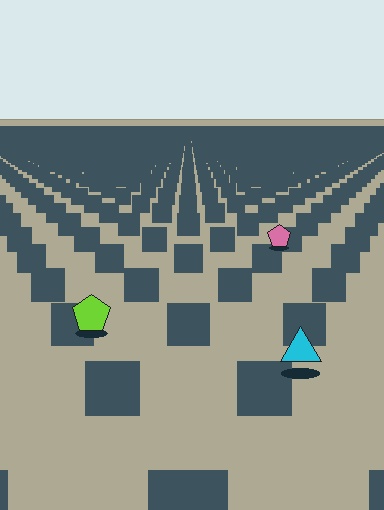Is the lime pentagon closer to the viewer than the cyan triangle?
No. The cyan triangle is closer — you can tell from the texture gradient: the ground texture is coarser near it.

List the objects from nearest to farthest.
From nearest to farthest: the cyan triangle, the lime pentagon, the pink pentagon.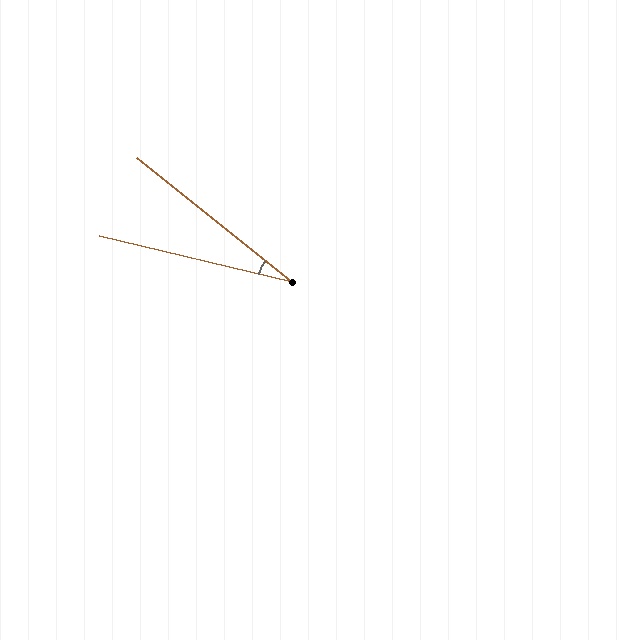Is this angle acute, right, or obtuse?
It is acute.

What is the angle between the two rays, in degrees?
Approximately 25 degrees.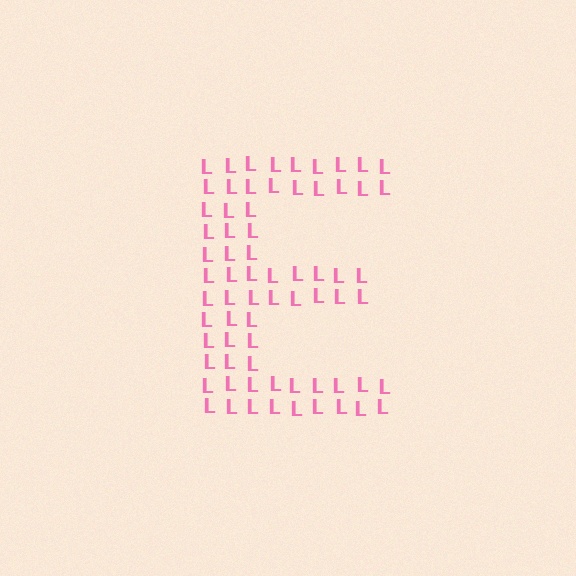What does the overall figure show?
The overall figure shows the letter E.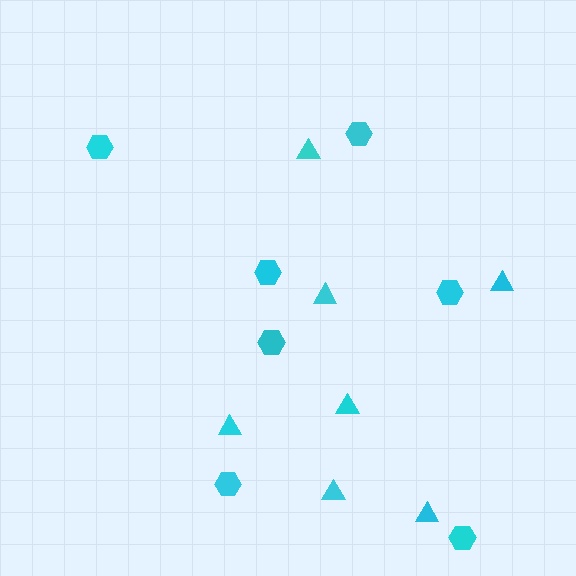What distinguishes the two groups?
There are 2 groups: one group of triangles (7) and one group of hexagons (7).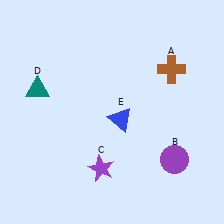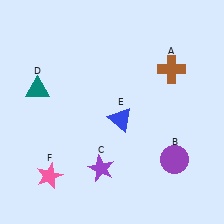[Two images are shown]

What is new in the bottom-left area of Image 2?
A pink star (F) was added in the bottom-left area of Image 2.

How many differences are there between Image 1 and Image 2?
There is 1 difference between the two images.